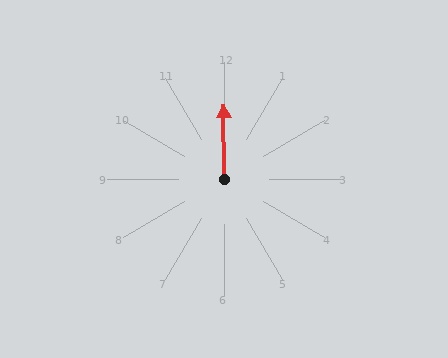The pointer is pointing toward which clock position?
Roughly 12 o'clock.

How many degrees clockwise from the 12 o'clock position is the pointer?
Approximately 360 degrees.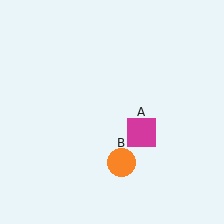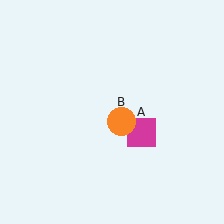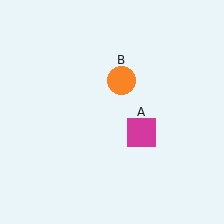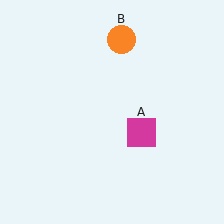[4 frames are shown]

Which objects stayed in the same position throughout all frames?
Magenta square (object A) remained stationary.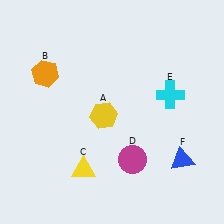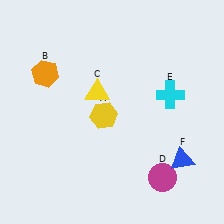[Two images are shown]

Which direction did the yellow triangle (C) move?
The yellow triangle (C) moved up.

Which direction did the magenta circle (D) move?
The magenta circle (D) moved right.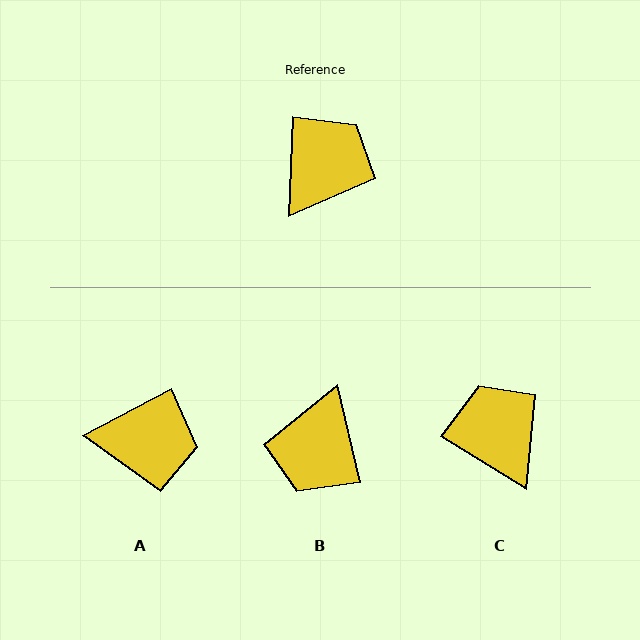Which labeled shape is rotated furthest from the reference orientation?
B, about 165 degrees away.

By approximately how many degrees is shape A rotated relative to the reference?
Approximately 60 degrees clockwise.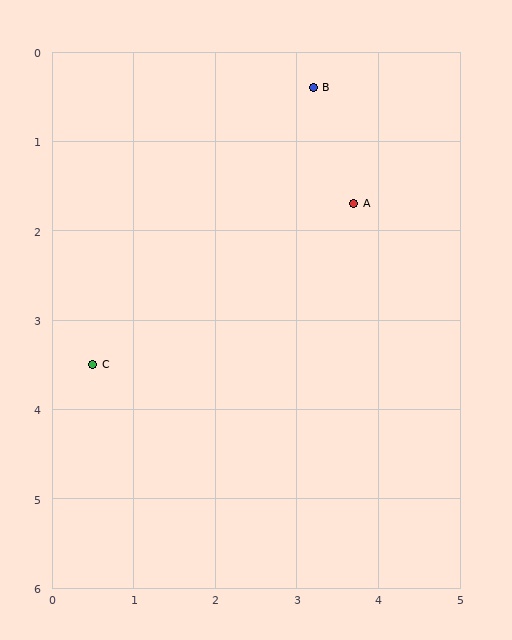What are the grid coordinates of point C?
Point C is at approximately (0.5, 3.5).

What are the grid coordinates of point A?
Point A is at approximately (3.7, 1.7).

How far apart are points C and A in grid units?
Points C and A are about 3.7 grid units apart.